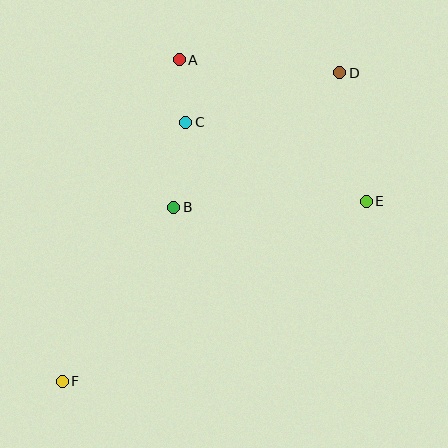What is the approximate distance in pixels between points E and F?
The distance between E and F is approximately 353 pixels.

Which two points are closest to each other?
Points A and C are closest to each other.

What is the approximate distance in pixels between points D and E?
The distance between D and E is approximately 131 pixels.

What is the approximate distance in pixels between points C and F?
The distance between C and F is approximately 287 pixels.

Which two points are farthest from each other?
Points D and F are farthest from each other.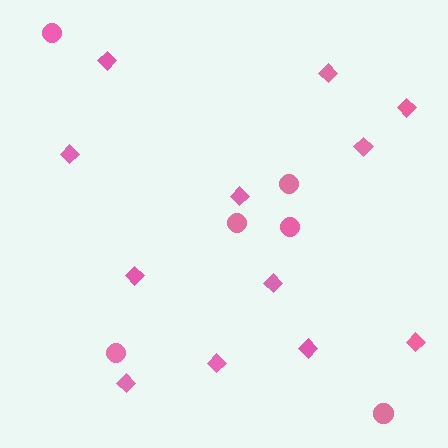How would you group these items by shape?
There are 2 groups: one group of circles (6) and one group of diamonds (12).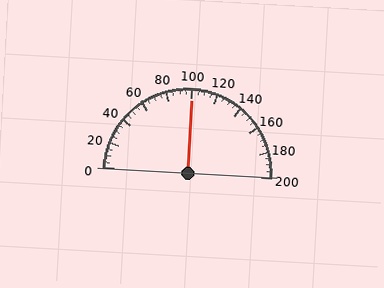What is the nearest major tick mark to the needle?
The nearest major tick mark is 100.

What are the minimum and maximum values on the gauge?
The gauge ranges from 0 to 200.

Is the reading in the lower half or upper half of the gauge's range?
The reading is in the upper half of the range (0 to 200).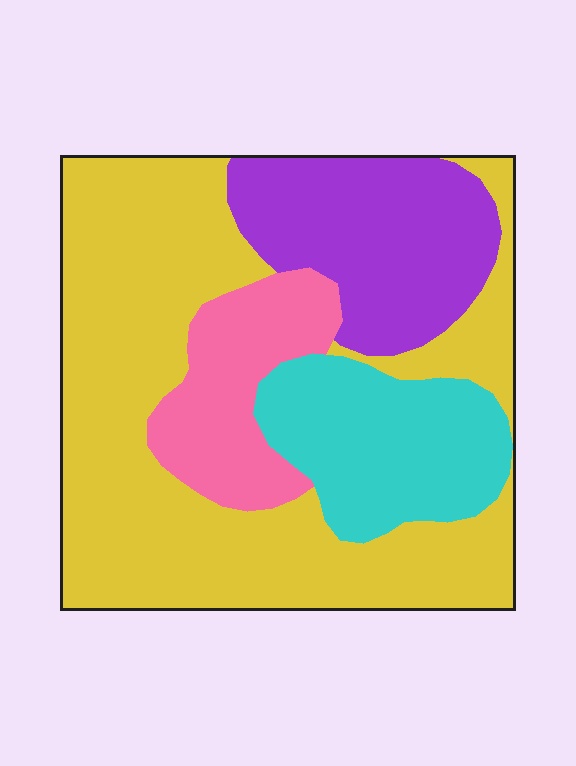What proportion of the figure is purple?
Purple covers 19% of the figure.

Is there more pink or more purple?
Purple.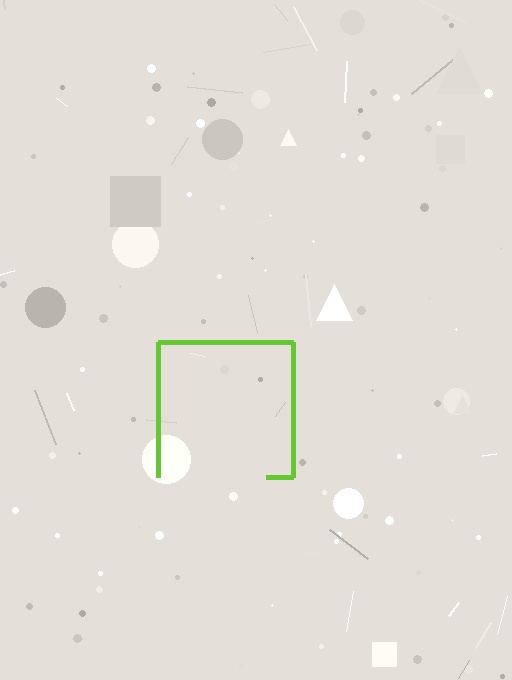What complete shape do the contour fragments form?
The contour fragments form a square.